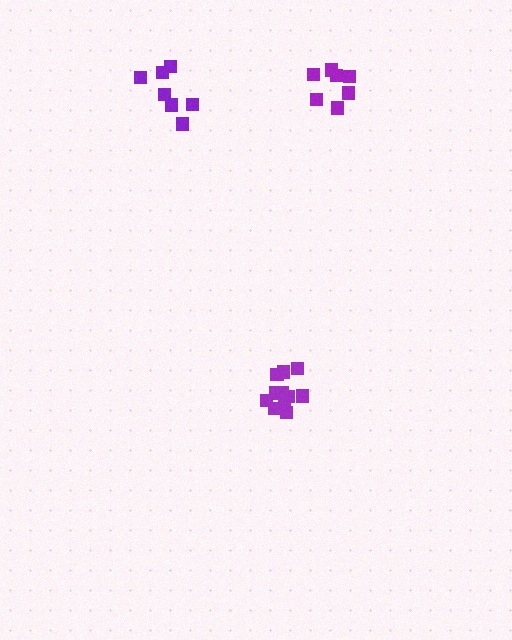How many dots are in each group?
Group 1: 11 dots, Group 2: 7 dots, Group 3: 7 dots (25 total).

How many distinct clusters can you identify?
There are 3 distinct clusters.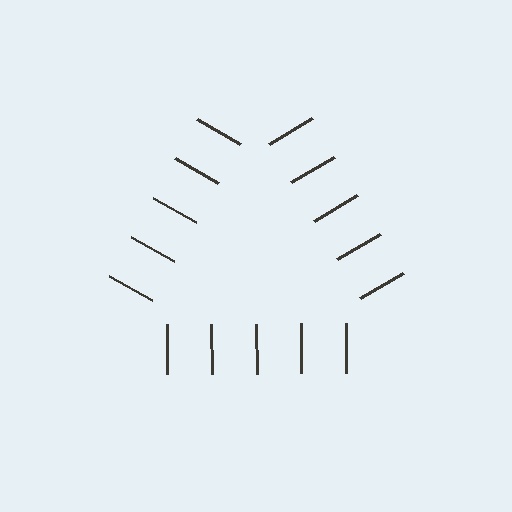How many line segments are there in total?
15 — 5 along each of the 3 edges.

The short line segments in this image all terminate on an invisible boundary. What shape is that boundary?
An illusory triangle — the line segments terminate on its edges but no continuous stroke is drawn.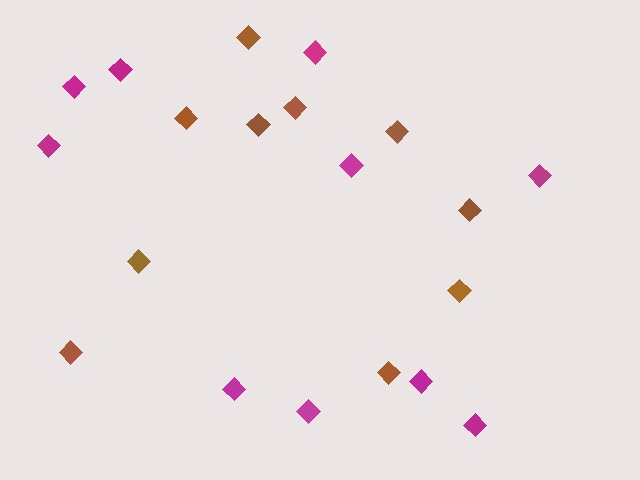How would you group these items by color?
There are 2 groups: one group of brown diamonds (10) and one group of magenta diamonds (10).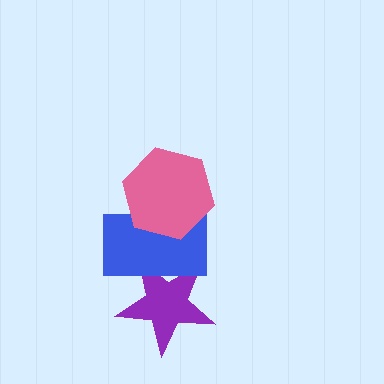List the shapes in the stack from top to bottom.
From top to bottom: the pink hexagon, the blue rectangle, the purple star.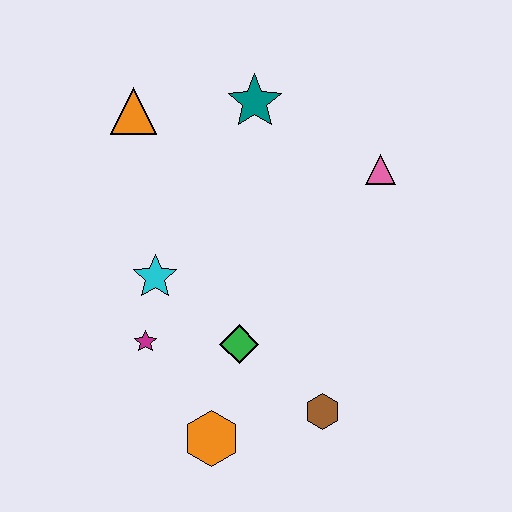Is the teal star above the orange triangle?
Yes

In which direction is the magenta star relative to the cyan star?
The magenta star is below the cyan star.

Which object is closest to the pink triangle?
The teal star is closest to the pink triangle.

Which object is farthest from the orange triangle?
The brown hexagon is farthest from the orange triangle.